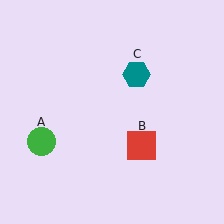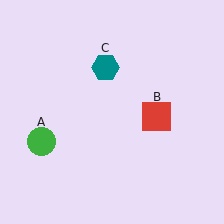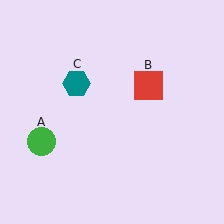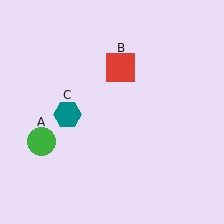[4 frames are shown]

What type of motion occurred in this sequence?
The red square (object B), teal hexagon (object C) rotated counterclockwise around the center of the scene.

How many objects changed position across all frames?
2 objects changed position: red square (object B), teal hexagon (object C).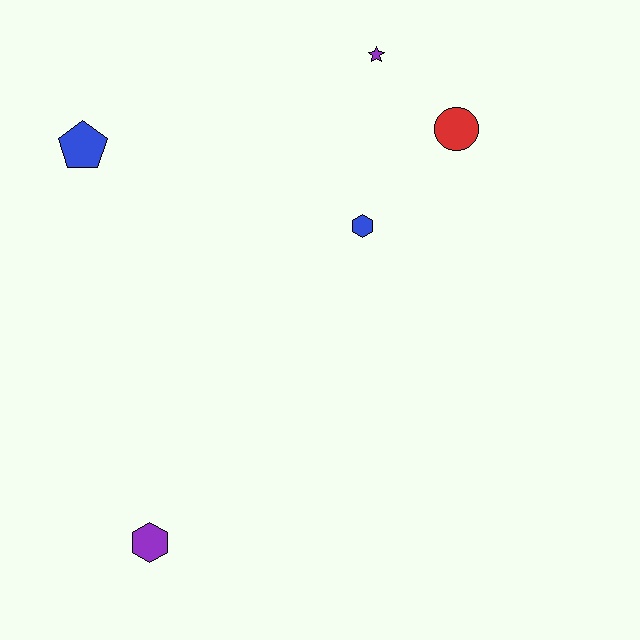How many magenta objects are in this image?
There are no magenta objects.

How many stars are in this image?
There is 1 star.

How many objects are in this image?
There are 5 objects.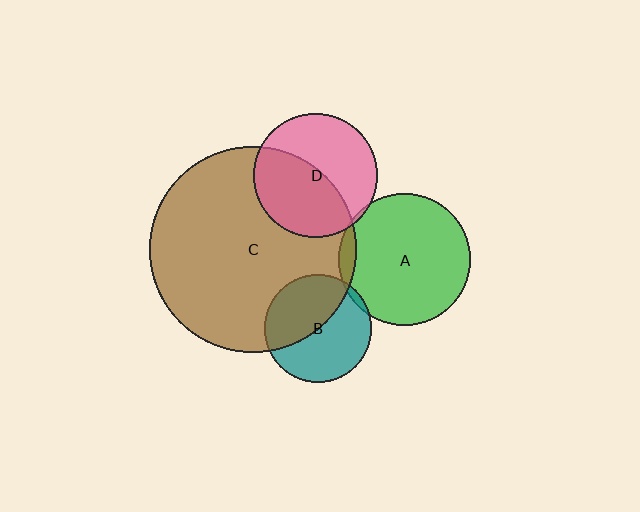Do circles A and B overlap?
Yes.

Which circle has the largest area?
Circle C (brown).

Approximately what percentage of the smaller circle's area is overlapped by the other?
Approximately 5%.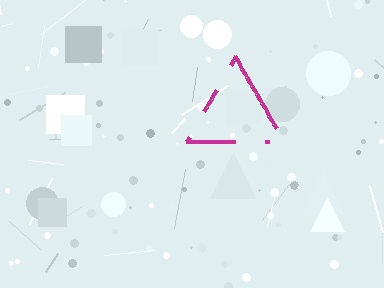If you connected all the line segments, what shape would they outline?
They would outline a triangle.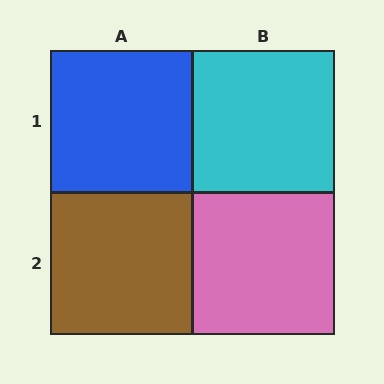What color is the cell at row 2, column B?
Pink.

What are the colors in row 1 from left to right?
Blue, cyan.